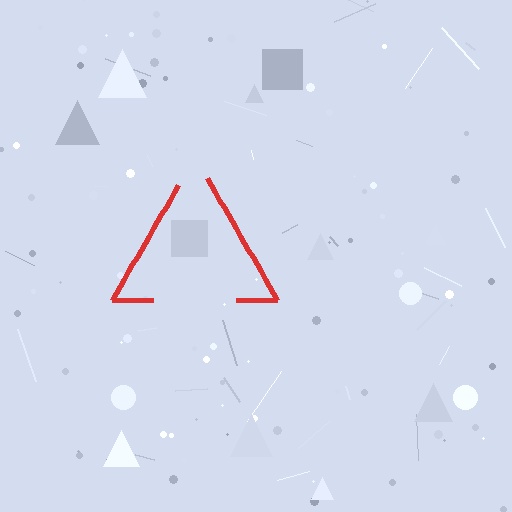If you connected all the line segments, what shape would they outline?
They would outline a triangle.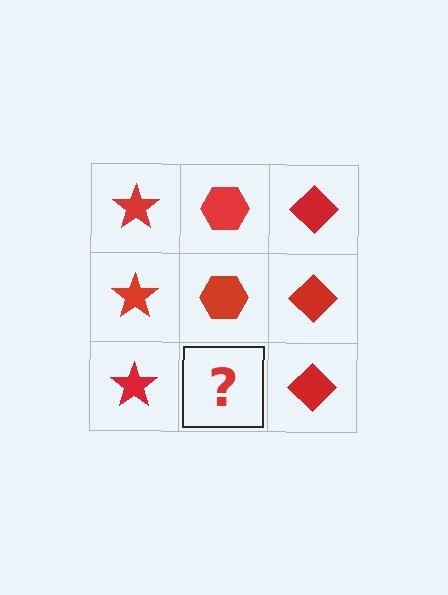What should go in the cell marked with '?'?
The missing cell should contain a red hexagon.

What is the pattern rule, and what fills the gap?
The rule is that each column has a consistent shape. The gap should be filled with a red hexagon.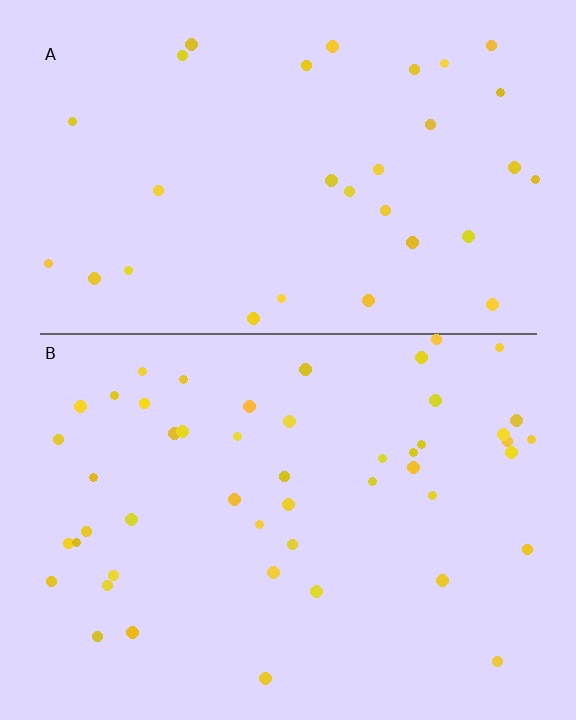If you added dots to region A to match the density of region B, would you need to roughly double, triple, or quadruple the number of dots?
Approximately double.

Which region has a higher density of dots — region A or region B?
B (the bottom).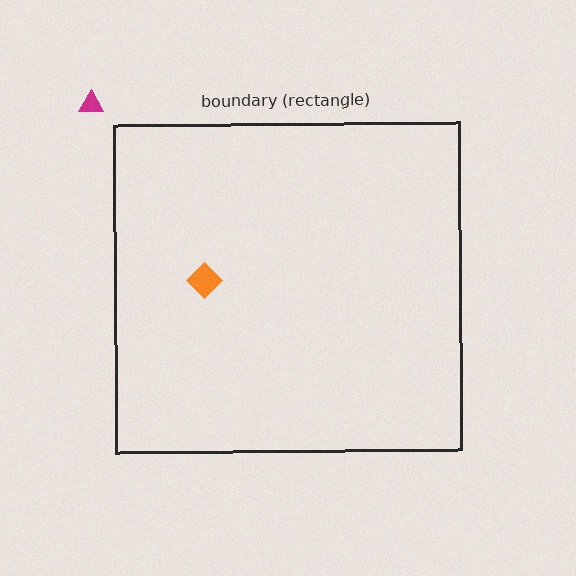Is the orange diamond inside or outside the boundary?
Inside.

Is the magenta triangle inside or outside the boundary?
Outside.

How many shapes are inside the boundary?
1 inside, 1 outside.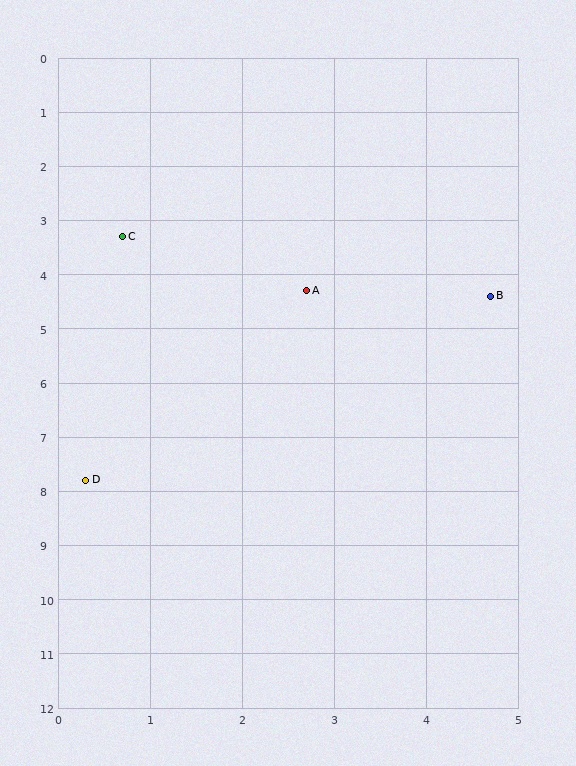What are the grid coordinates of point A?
Point A is at approximately (2.7, 4.3).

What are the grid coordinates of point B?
Point B is at approximately (4.7, 4.4).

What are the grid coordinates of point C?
Point C is at approximately (0.7, 3.3).